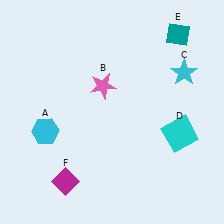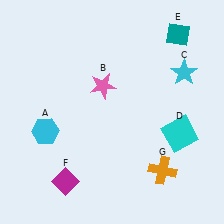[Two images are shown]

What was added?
An orange cross (G) was added in Image 2.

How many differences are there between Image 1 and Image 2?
There is 1 difference between the two images.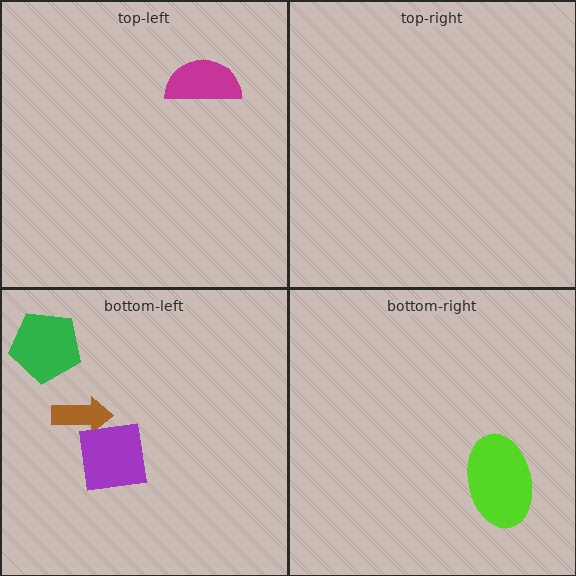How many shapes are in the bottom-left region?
3.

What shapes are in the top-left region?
The magenta semicircle.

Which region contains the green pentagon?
The bottom-left region.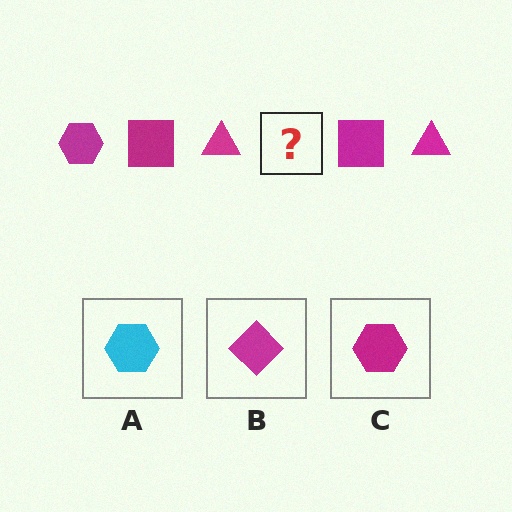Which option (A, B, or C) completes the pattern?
C.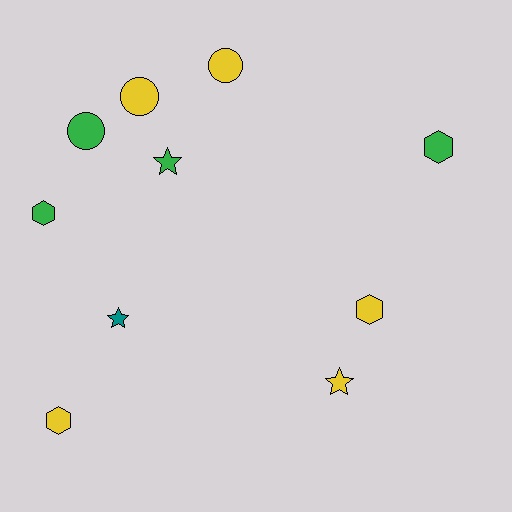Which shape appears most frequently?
Hexagon, with 4 objects.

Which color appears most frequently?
Yellow, with 5 objects.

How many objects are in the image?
There are 10 objects.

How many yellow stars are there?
There is 1 yellow star.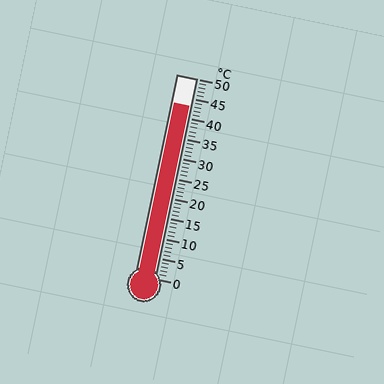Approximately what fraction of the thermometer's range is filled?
The thermometer is filled to approximately 85% of its range.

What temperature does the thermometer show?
The thermometer shows approximately 43°C.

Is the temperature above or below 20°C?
The temperature is above 20°C.